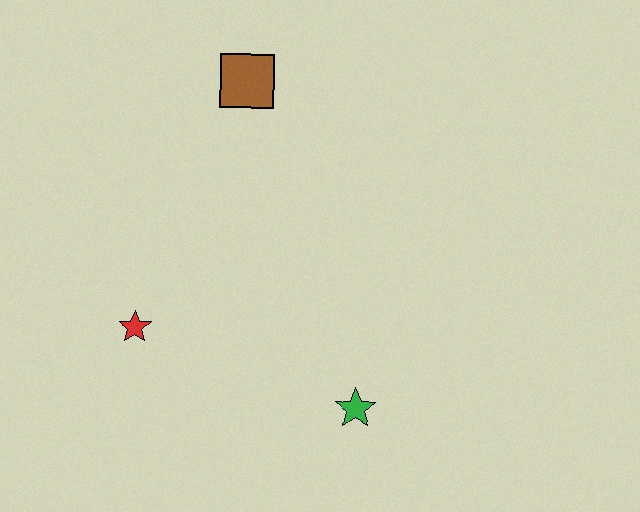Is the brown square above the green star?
Yes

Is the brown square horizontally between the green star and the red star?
Yes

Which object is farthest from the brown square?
The green star is farthest from the brown square.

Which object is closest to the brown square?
The red star is closest to the brown square.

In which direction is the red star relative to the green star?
The red star is to the left of the green star.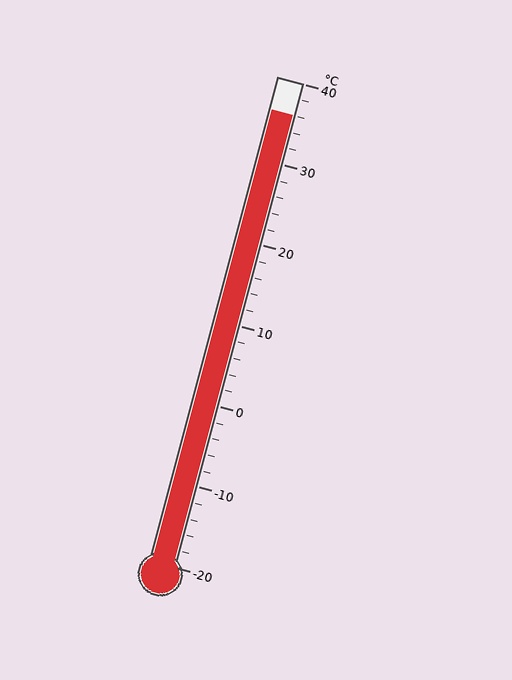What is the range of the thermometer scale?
The thermometer scale ranges from -20°C to 40°C.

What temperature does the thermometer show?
The thermometer shows approximately 36°C.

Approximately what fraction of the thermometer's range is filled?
The thermometer is filled to approximately 95% of its range.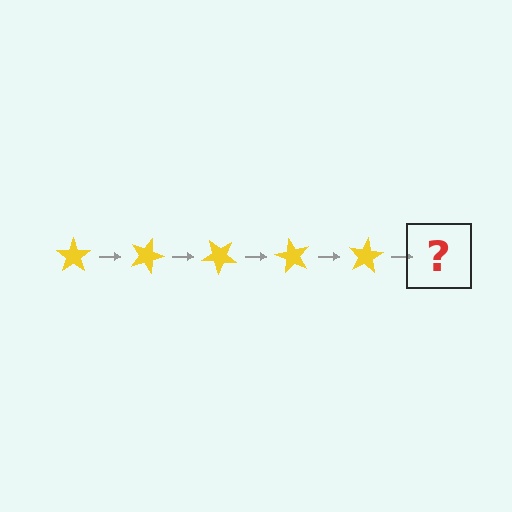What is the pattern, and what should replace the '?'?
The pattern is that the star rotates 20 degrees each step. The '?' should be a yellow star rotated 100 degrees.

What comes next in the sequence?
The next element should be a yellow star rotated 100 degrees.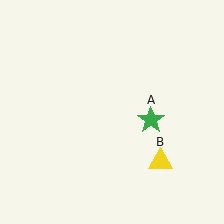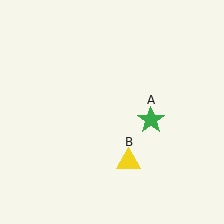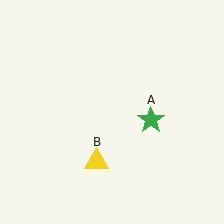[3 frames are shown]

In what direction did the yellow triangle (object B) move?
The yellow triangle (object B) moved left.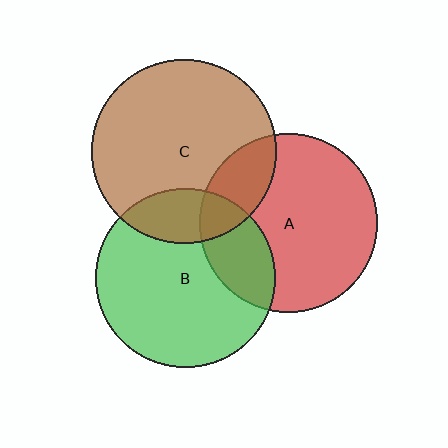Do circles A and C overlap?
Yes.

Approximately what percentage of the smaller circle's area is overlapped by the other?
Approximately 20%.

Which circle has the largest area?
Circle C (brown).